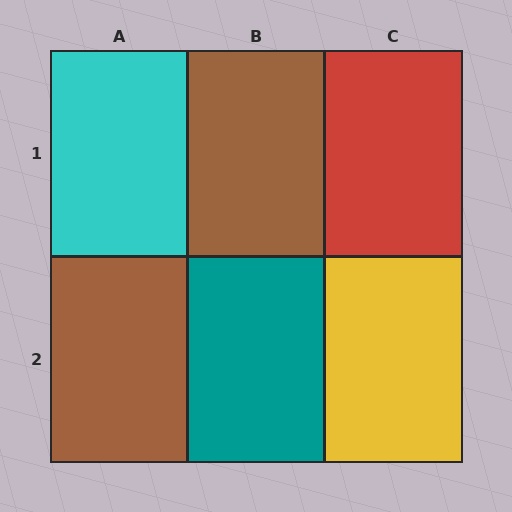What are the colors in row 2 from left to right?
Brown, teal, yellow.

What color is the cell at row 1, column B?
Brown.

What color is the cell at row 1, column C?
Red.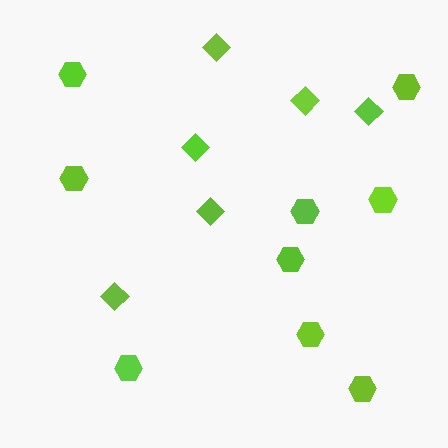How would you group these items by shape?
There are 2 groups: one group of diamonds (6) and one group of hexagons (9).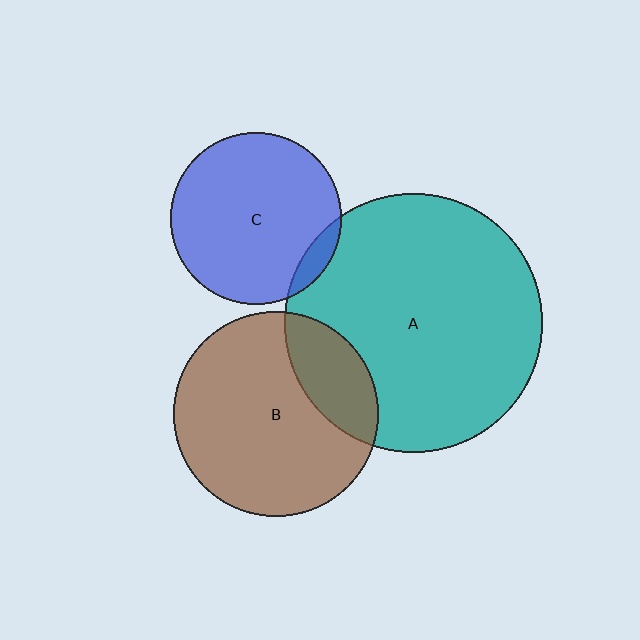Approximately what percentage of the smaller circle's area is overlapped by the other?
Approximately 10%.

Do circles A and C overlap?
Yes.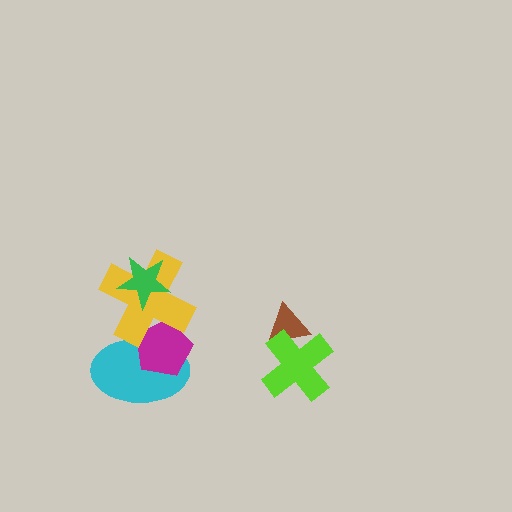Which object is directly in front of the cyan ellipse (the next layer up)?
The magenta pentagon is directly in front of the cyan ellipse.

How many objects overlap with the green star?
1 object overlaps with the green star.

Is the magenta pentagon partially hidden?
Yes, it is partially covered by another shape.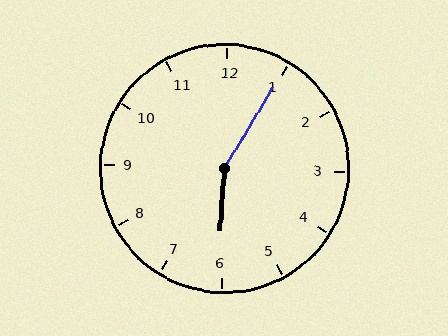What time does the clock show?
6:05.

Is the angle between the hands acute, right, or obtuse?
It is obtuse.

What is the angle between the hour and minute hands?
Approximately 152 degrees.